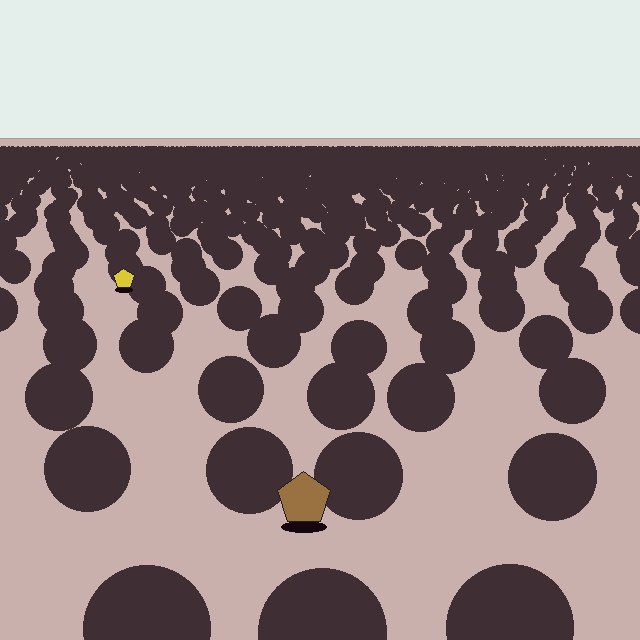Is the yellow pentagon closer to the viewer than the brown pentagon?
No. The brown pentagon is closer — you can tell from the texture gradient: the ground texture is coarser near it.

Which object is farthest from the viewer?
The yellow pentagon is farthest from the viewer. It appears smaller and the ground texture around it is denser.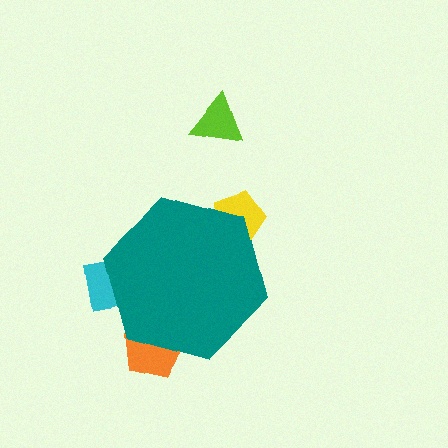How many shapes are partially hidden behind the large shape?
3 shapes are partially hidden.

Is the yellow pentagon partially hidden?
Yes, the yellow pentagon is partially hidden behind the teal hexagon.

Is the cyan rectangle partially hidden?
Yes, the cyan rectangle is partially hidden behind the teal hexagon.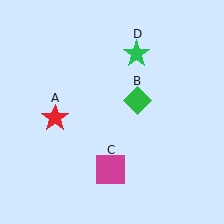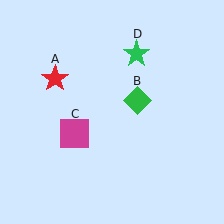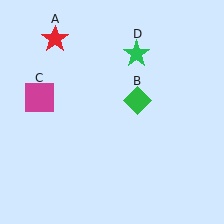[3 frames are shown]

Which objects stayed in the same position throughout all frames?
Green diamond (object B) and green star (object D) remained stationary.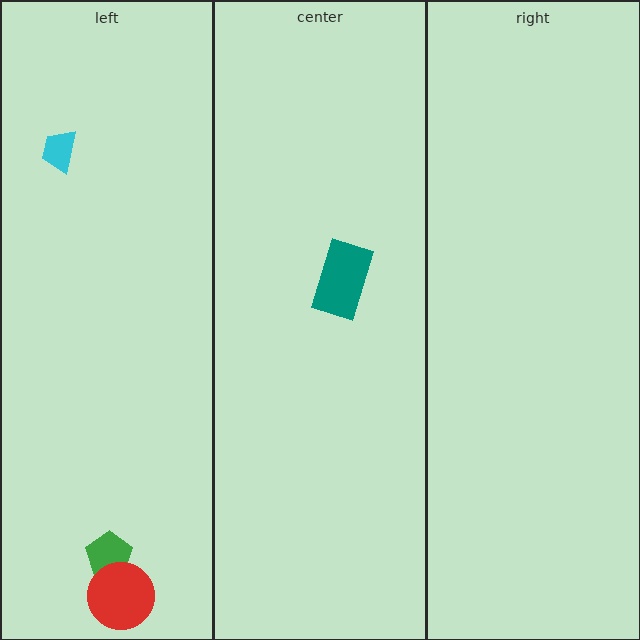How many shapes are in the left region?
3.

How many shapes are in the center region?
1.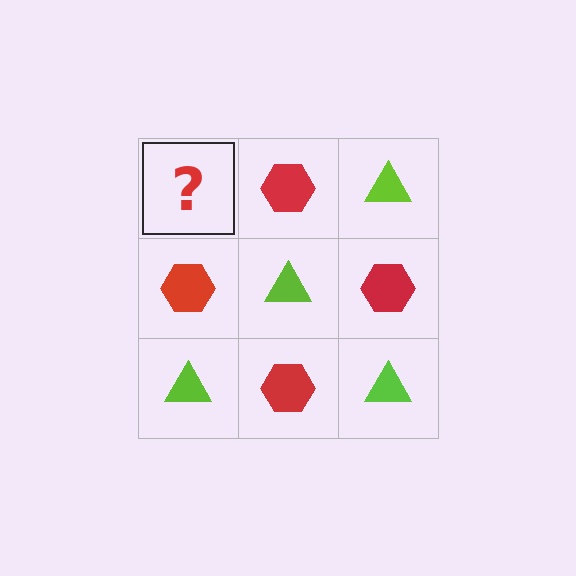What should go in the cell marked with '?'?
The missing cell should contain a lime triangle.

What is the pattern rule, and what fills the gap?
The rule is that it alternates lime triangle and red hexagon in a checkerboard pattern. The gap should be filled with a lime triangle.